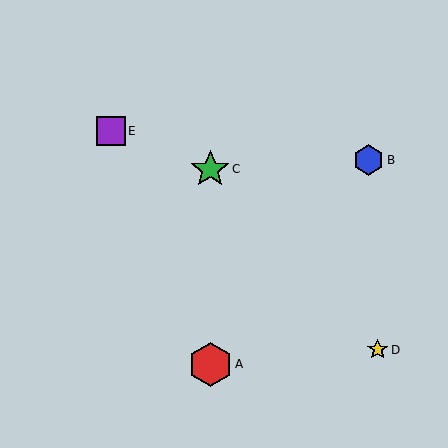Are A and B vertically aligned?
No, A is at x≈210 and B is at x≈368.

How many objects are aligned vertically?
2 objects (A, C) are aligned vertically.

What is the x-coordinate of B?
Object B is at x≈368.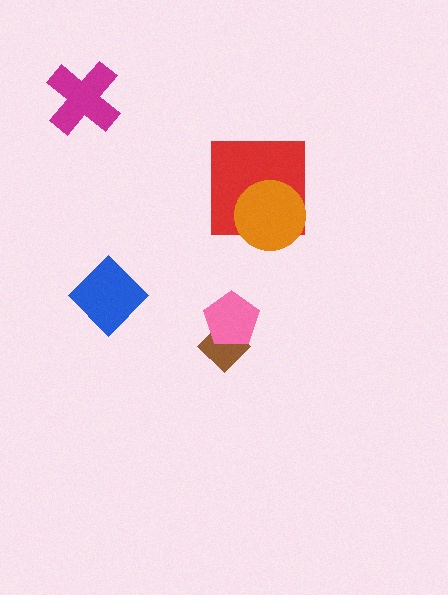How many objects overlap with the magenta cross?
0 objects overlap with the magenta cross.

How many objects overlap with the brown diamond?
1 object overlaps with the brown diamond.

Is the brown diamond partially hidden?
Yes, it is partially covered by another shape.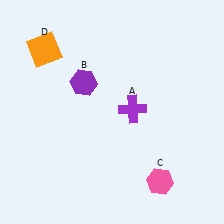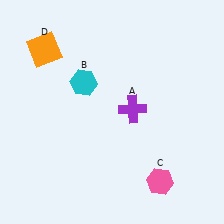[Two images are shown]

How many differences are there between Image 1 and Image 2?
There is 1 difference between the two images.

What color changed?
The hexagon (B) changed from purple in Image 1 to cyan in Image 2.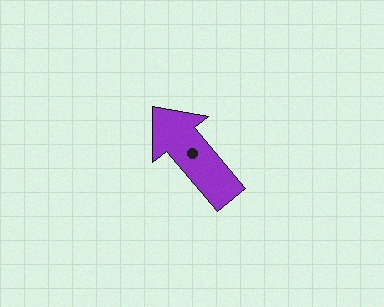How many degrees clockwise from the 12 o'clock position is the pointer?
Approximately 320 degrees.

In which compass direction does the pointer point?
Northwest.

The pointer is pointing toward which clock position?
Roughly 11 o'clock.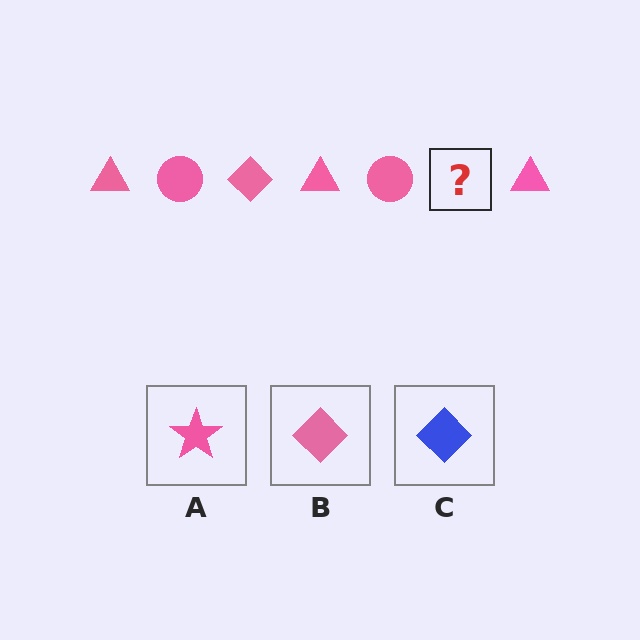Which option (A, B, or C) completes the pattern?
B.